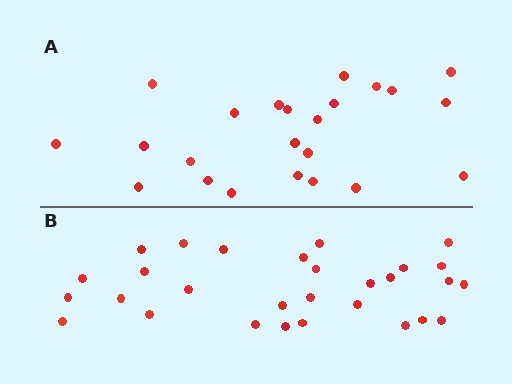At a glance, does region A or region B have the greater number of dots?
Region B (the bottom region) has more dots.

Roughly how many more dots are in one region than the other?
Region B has about 6 more dots than region A.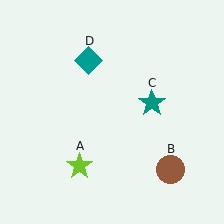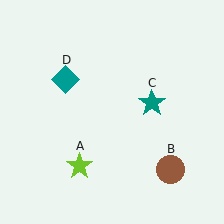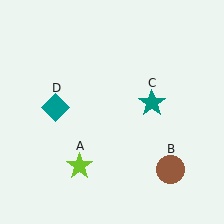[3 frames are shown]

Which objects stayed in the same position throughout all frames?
Lime star (object A) and brown circle (object B) and teal star (object C) remained stationary.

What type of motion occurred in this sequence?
The teal diamond (object D) rotated counterclockwise around the center of the scene.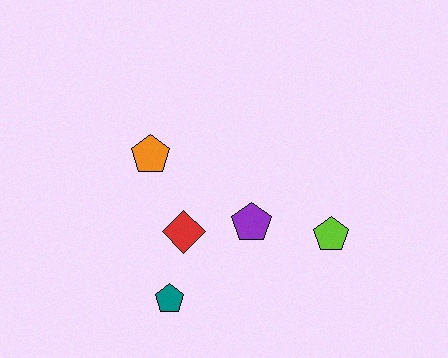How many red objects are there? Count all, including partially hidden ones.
There is 1 red object.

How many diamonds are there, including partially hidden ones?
There is 1 diamond.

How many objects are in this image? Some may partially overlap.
There are 5 objects.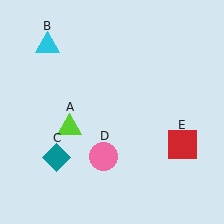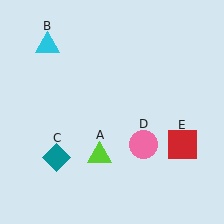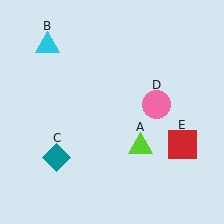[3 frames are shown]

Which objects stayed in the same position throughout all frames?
Cyan triangle (object B) and teal diamond (object C) and red square (object E) remained stationary.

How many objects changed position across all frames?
2 objects changed position: lime triangle (object A), pink circle (object D).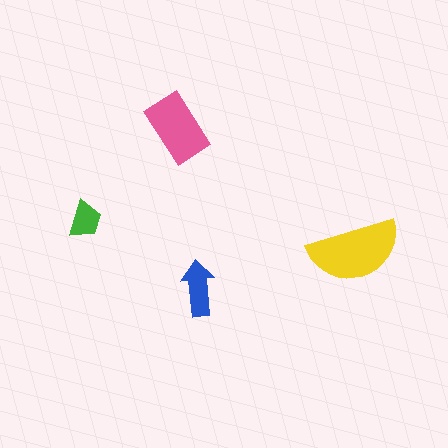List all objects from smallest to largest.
The green trapezoid, the blue arrow, the pink rectangle, the yellow semicircle.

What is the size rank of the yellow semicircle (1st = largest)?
1st.